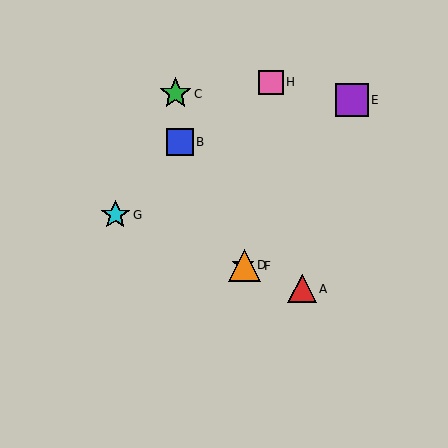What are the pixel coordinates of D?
Object D is at (243, 265).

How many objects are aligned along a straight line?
4 objects (A, D, F, G) are aligned along a straight line.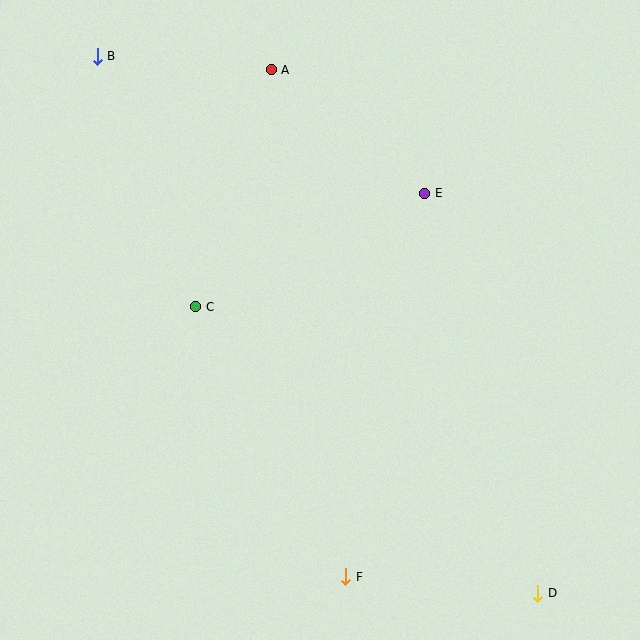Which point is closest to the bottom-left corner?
Point F is closest to the bottom-left corner.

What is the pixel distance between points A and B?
The distance between A and B is 174 pixels.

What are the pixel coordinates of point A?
Point A is at (271, 70).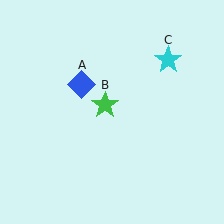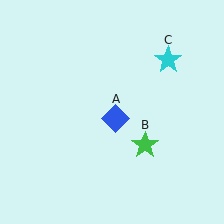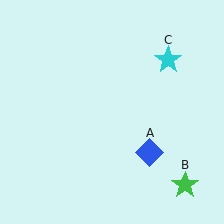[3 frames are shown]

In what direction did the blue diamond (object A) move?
The blue diamond (object A) moved down and to the right.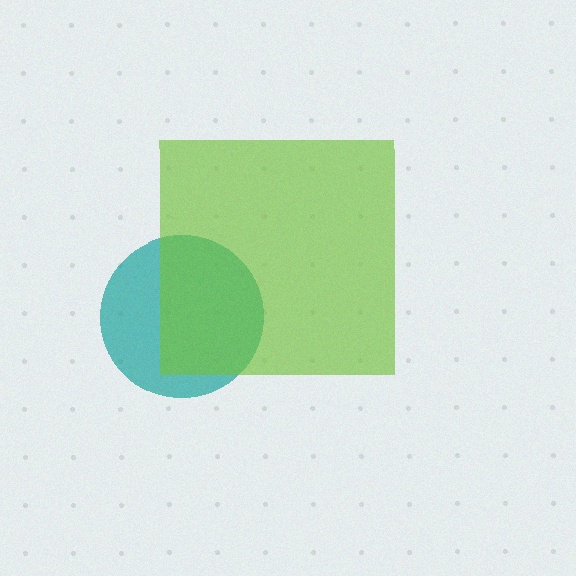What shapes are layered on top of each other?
The layered shapes are: a teal circle, a lime square.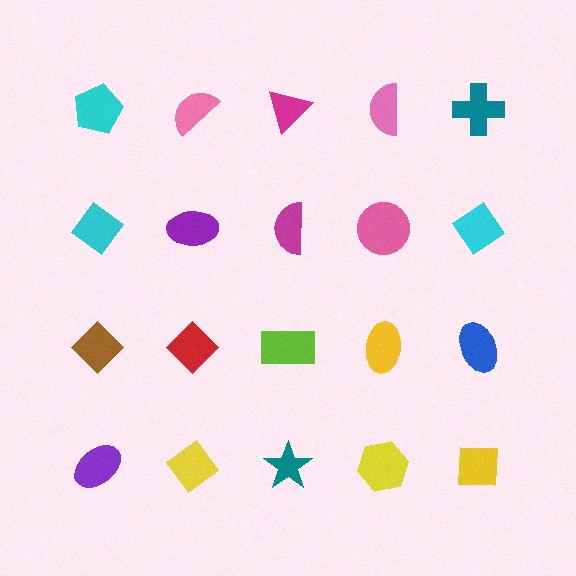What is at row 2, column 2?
A purple ellipse.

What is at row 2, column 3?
A magenta semicircle.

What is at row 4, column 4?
A yellow hexagon.